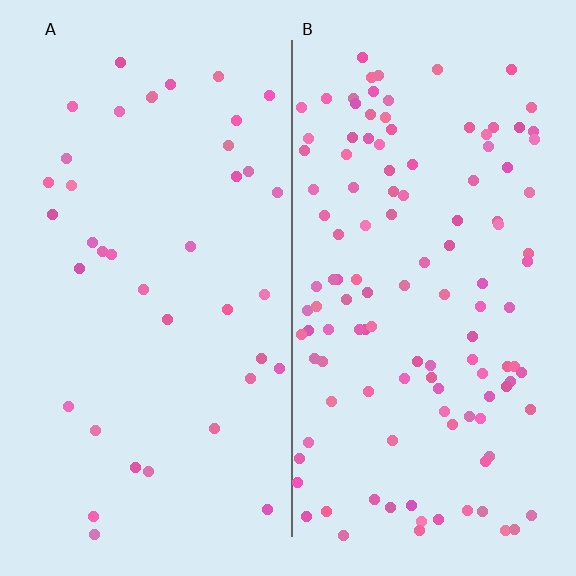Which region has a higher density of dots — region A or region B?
B (the right).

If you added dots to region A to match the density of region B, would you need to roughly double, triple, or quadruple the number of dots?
Approximately triple.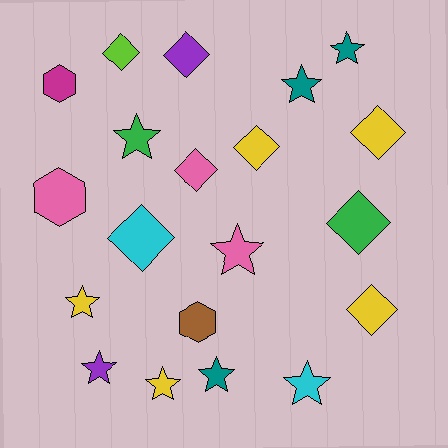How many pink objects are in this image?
There are 3 pink objects.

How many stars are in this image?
There are 9 stars.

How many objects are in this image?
There are 20 objects.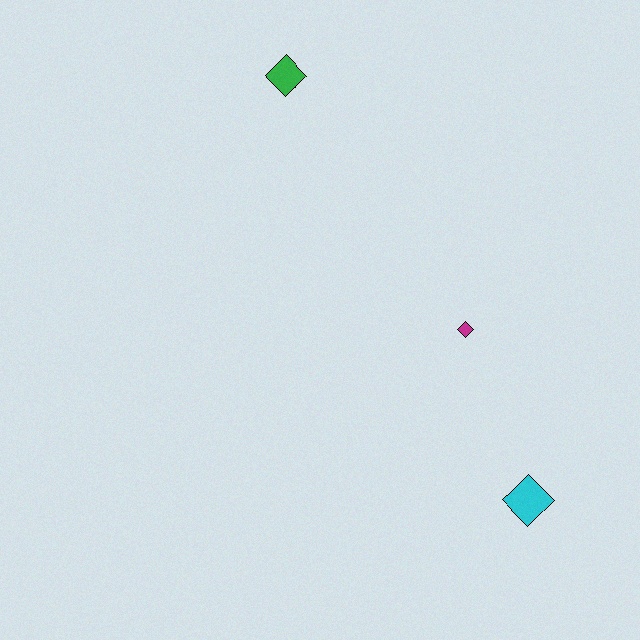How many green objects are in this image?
There is 1 green object.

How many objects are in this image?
There are 3 objects.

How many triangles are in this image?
There are no triangles.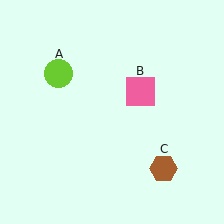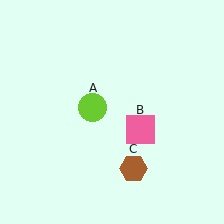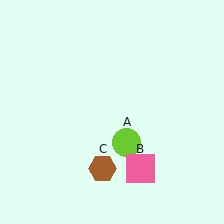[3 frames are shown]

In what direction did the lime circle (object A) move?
The lime circle (object A) moved down and to the right.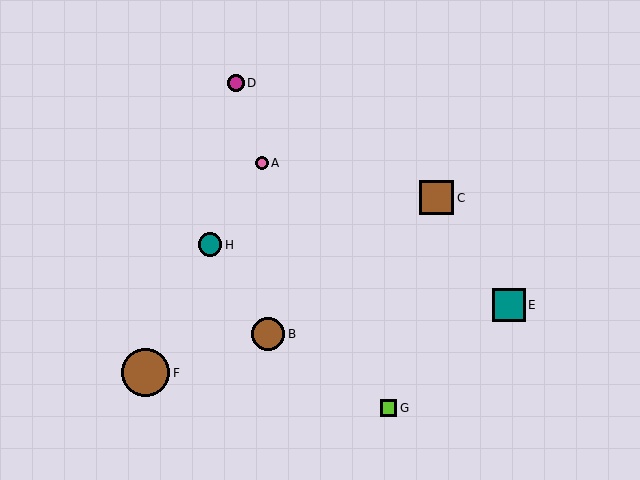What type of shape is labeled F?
Shape F is a brown circle.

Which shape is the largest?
The brown circle (labeled F) is the largest.